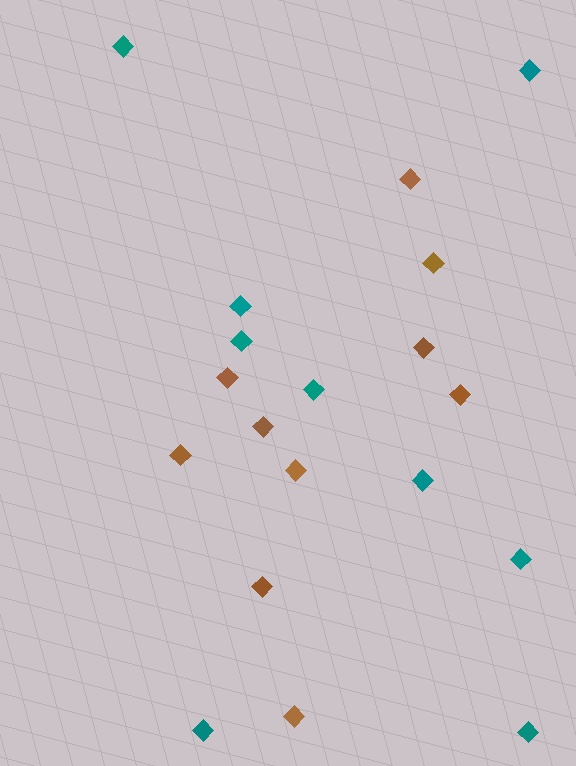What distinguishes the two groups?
There are 2 groups: one group of brown diamonds (10) and one group of teal diamonds (9).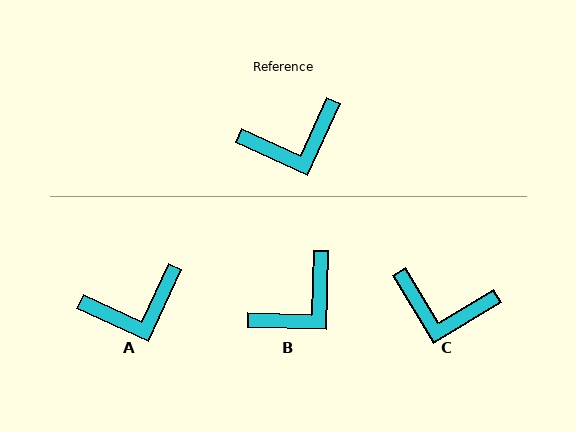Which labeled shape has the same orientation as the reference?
A.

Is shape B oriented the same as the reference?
No, it is off by about 23 degrees.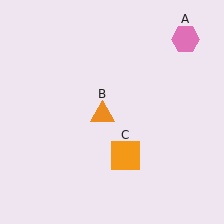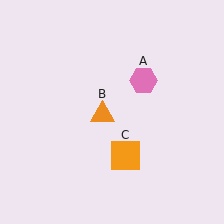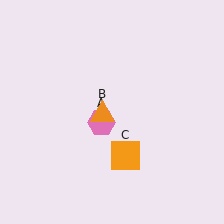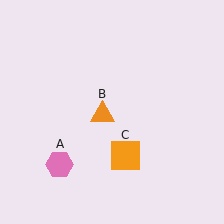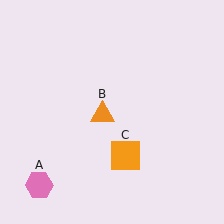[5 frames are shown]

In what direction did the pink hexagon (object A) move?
The pink hexagon (object A) moved down and to the left.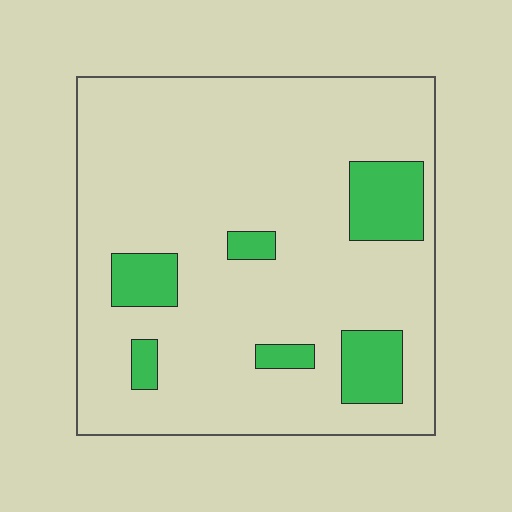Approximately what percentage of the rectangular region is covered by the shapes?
Approximately 15%.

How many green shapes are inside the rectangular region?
6.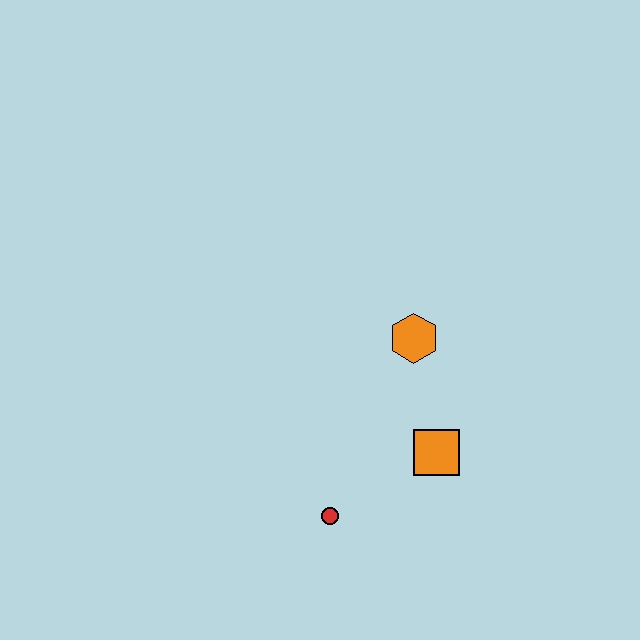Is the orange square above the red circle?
Yes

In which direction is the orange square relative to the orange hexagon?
The orange square is below the orange hexagon.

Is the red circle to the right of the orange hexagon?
No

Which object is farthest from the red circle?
The orange hexagon is farthest from the red circle.